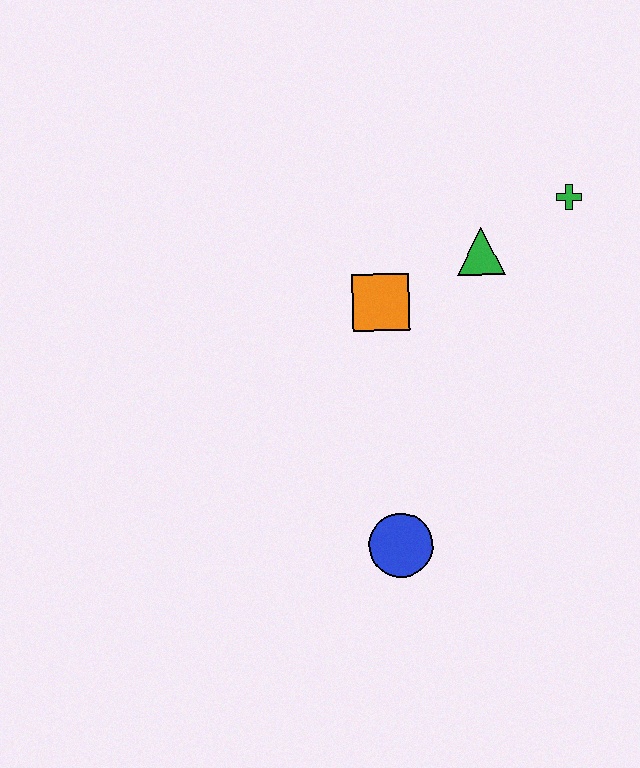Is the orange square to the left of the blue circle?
Yes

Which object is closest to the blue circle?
The orange square is closest to the blue circle.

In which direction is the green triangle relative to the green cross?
The green triangle is to the left of the green cross.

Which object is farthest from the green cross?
The blue circle is farthest from the green cross.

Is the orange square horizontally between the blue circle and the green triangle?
No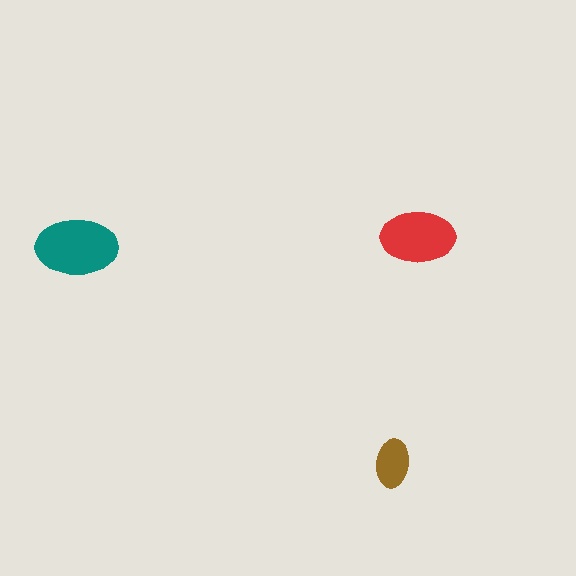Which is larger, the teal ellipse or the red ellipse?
The teal one.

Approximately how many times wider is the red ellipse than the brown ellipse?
About 1.5 times wider.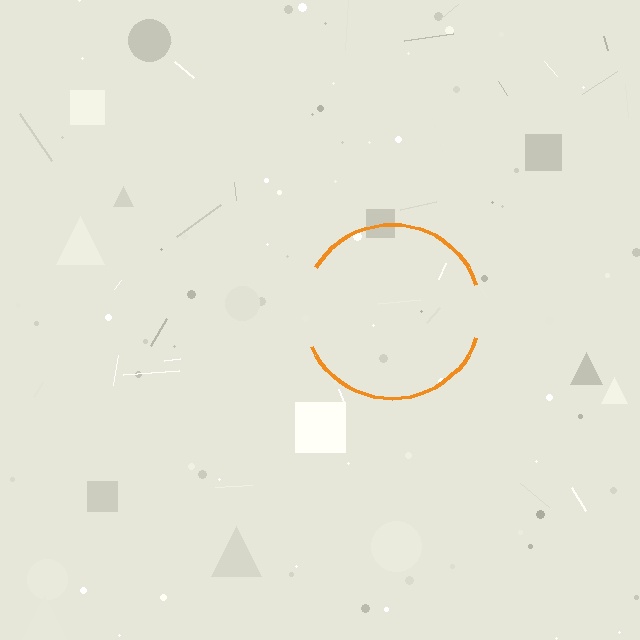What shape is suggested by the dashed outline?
The dashed outline suggests a circle.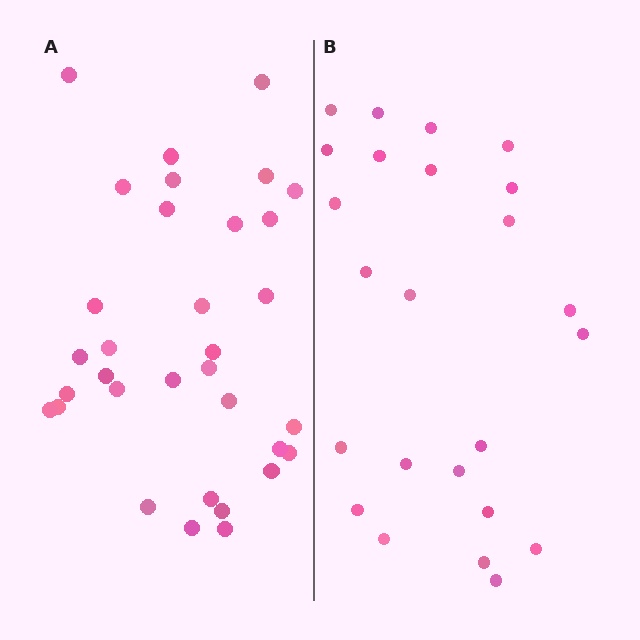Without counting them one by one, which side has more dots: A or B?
Region A (the left region) has more dots.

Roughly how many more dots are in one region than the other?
Region A has roughly 8 or so more dots than region B.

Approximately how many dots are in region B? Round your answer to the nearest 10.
About 20 dots. (The exact count is 24, which rounds to 20.)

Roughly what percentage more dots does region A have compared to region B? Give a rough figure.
About 40% more.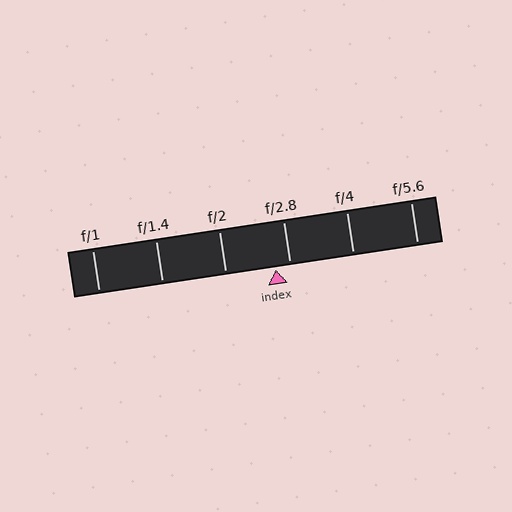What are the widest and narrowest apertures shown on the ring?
The widest aperture shown is f/1 and the narrowest is f/5.6.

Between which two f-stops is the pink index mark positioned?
The index mark is between f/2 and f/2.8.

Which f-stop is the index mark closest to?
The index mark is closest to f/2.8.